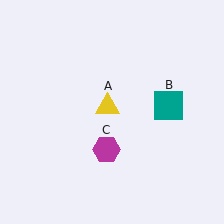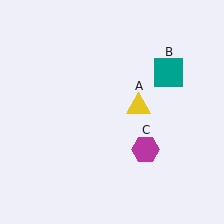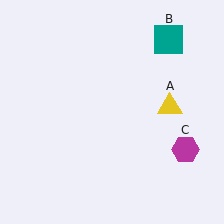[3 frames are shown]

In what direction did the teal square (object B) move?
The teal square (object B) moved up.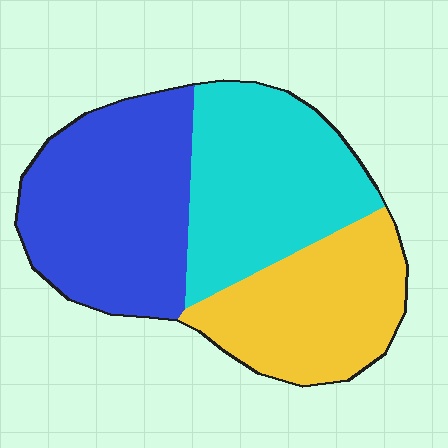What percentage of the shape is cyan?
Cyan takes up between a third and a half of the shape.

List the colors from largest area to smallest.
From largest to smallest: blue, cyan, yellow.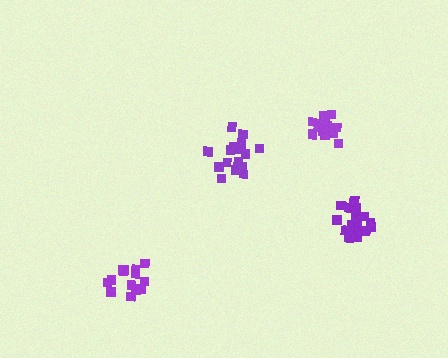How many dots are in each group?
Group 1: 16 dots, Group 2: 20 dots, Group 3: 17 dots, Group 4: 18 dots (71 total).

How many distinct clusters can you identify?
There are 4 distinct clusters.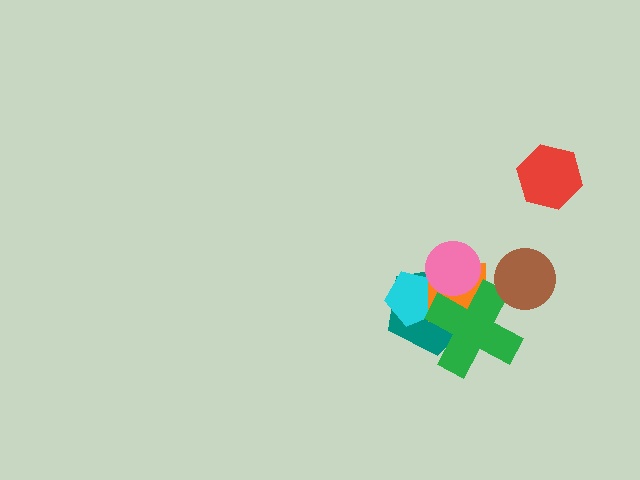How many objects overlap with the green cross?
4 objects overlap with the green cross.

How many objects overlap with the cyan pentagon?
4 objects overlap with the cyan pentagon.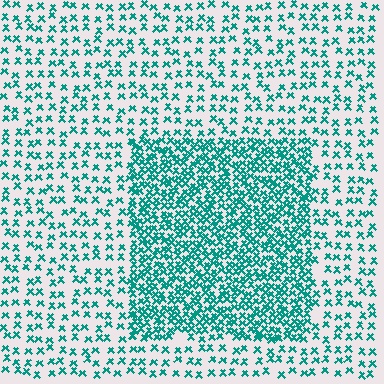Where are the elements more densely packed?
The elements are more densely packed inside the rectangle boundary.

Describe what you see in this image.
The image contains small teal elements arranged at two different densities. A rectangle-shaped region is visible where the elements are more densely packed than the surrounding area.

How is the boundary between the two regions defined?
The boundary is defined by a change in element density (approximately 2.5x ratio). All elements are the same color, size, and shape.